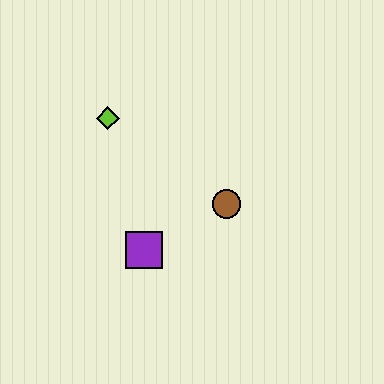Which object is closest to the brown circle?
The purple square is closest to the brown circle.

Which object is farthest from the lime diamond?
The brown circle is farthest from the lime diamond.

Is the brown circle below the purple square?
No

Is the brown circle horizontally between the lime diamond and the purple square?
No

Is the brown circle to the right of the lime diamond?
Yes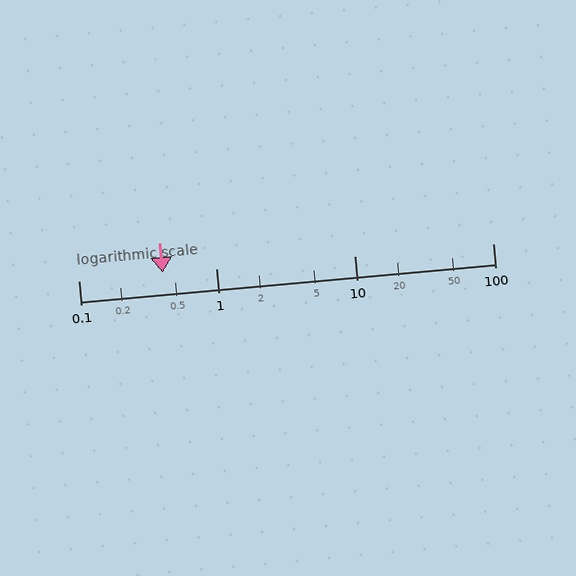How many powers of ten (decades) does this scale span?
The scale spans 3 decades, from 0.1 to 100.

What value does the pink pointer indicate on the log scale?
The pointer indicates approximately 0.41.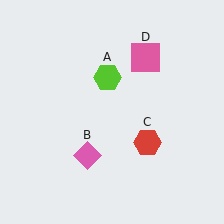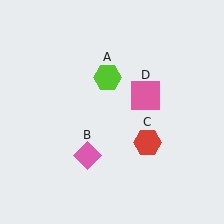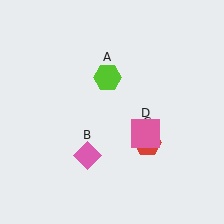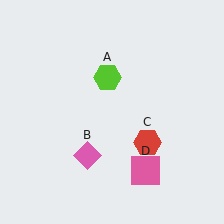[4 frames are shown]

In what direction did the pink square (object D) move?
The pink square (object D) moved down.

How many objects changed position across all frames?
1 object changed position: pink square (object D).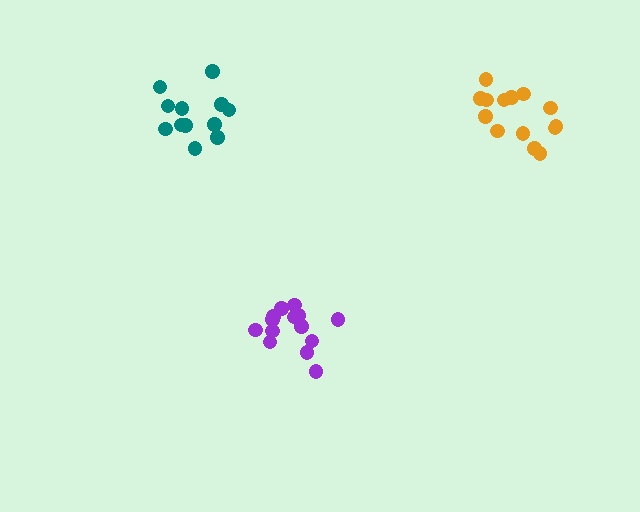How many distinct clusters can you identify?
There are 3 distinct clusters.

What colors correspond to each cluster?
The clusters are colored: purple, teal, orange.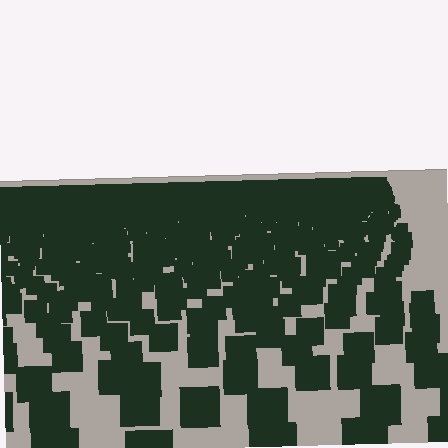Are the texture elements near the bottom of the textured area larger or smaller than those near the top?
Larger. Near the bottom, elements are closer to the viewer and appear at a bigger on-screen size.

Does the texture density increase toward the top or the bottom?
Density increases toward the top.